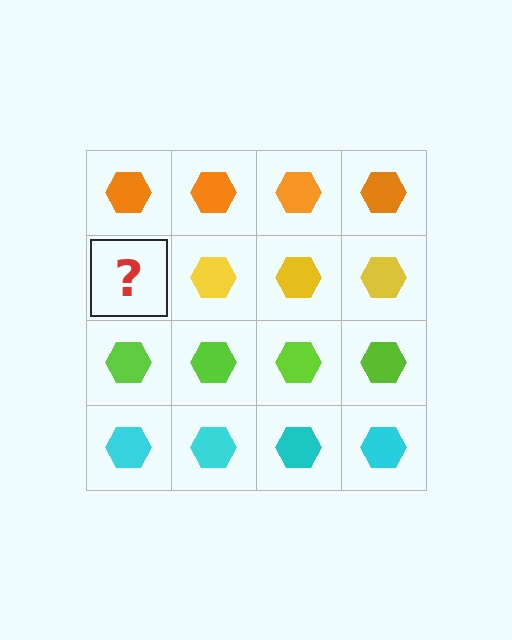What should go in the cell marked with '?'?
The missing cell should contain a yellow hexagon.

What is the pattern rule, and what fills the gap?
The rule is that each row has a consistent color. The gap should be filled with a yellow hexagon.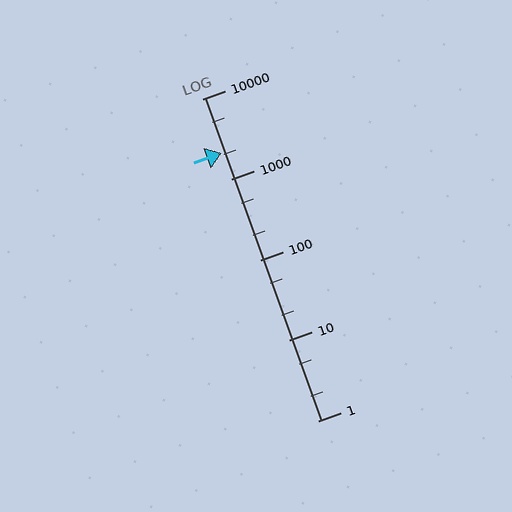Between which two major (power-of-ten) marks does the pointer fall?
The pointer is between 1000 and 10000.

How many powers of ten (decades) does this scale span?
The scale spans 4 decades, from 1 to 10000.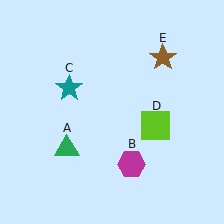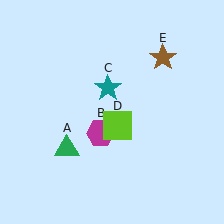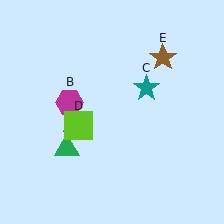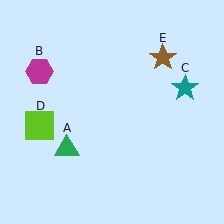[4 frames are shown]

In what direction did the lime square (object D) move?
The lime square (object D) moved left.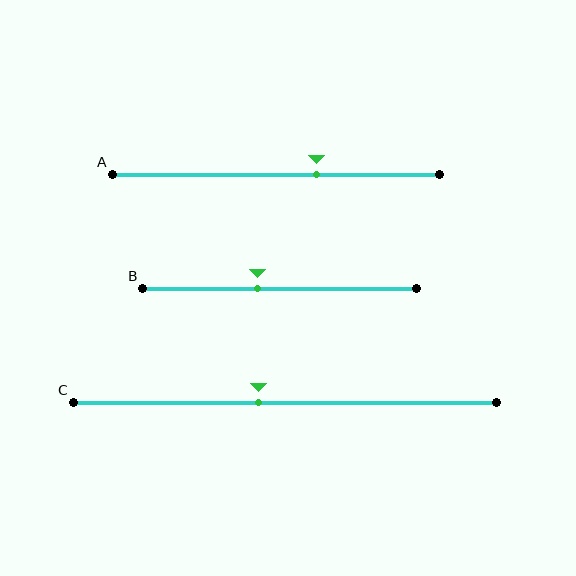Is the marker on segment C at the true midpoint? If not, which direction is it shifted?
No, the marker on segment C is shifted to the left by about 6% of the segment length.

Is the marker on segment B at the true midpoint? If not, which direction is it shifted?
No, the marker on segment B is shifted to the left by about 8% of the segment length.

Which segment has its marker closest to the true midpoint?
Segment C has its marker closest to the true midpoint.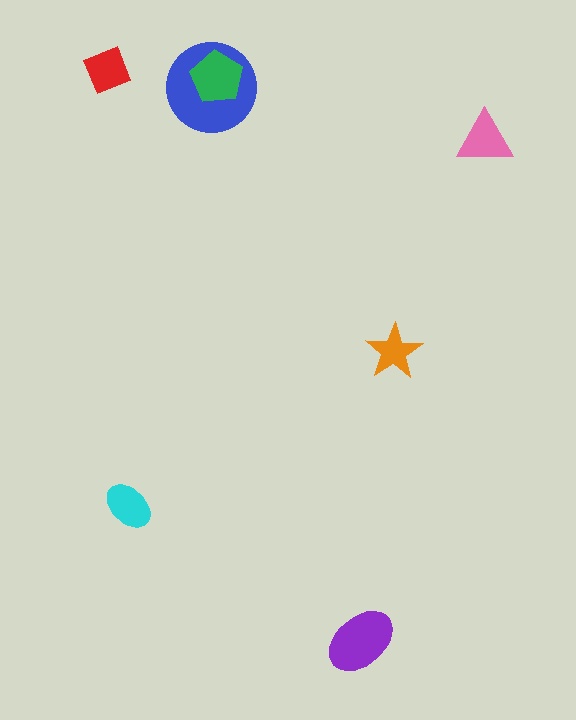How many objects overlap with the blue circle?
1 object overlaps with the blue circle.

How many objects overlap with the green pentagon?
1 object overlaps with the green pentagon.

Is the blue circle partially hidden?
Yes, it is partially covered by another shape.